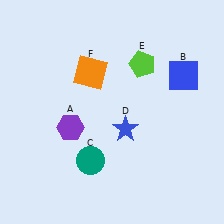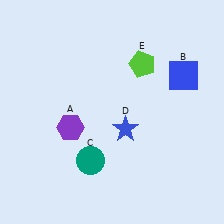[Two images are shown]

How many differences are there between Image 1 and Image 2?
There is 1 difference between the two images.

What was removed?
The orange square (F) was removed in Image 2.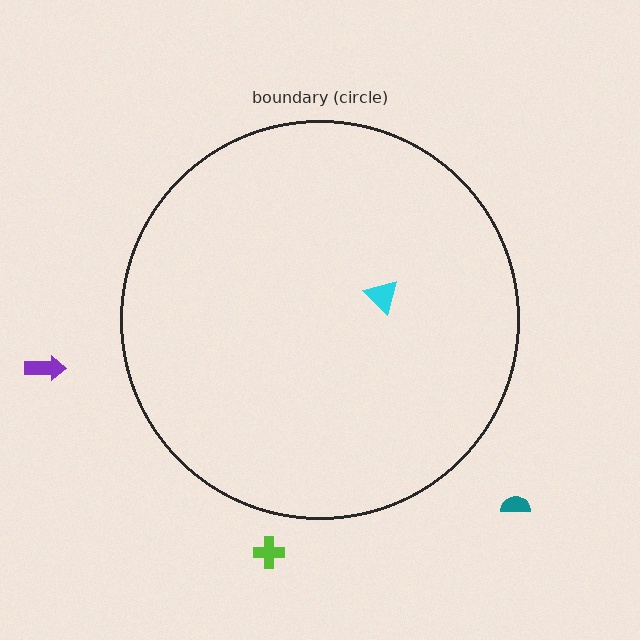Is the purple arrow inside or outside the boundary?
Outside.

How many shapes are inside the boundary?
1 inside, 3 outside.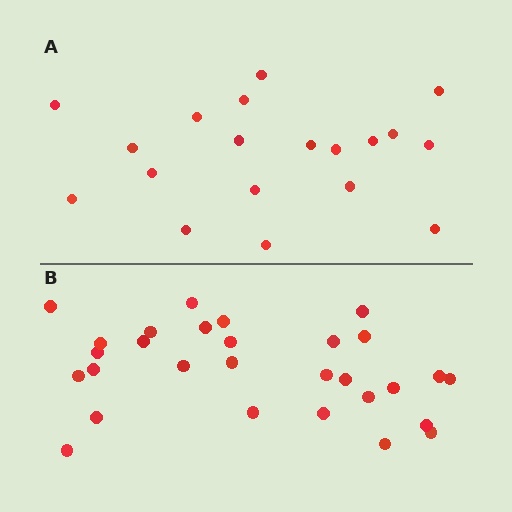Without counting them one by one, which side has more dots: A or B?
Region B (the bottom region) has more dots.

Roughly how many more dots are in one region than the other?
Region B has roughly 10 or so more dots than region A.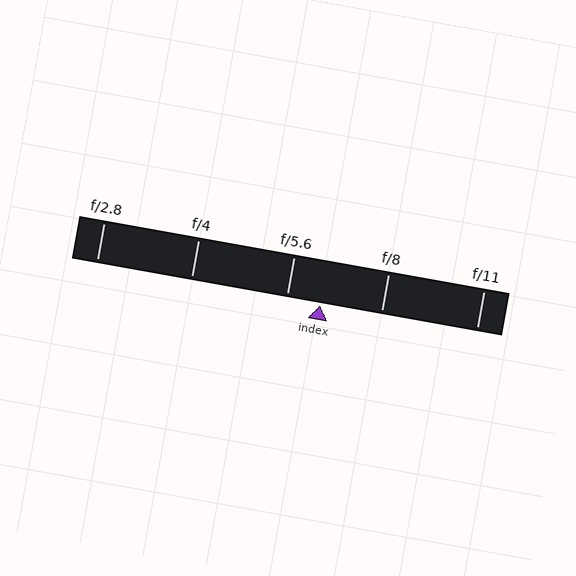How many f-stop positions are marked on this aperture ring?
There are 5 f-stop positions marked.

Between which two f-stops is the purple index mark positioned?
The index mark is between f/5.6 and f/8.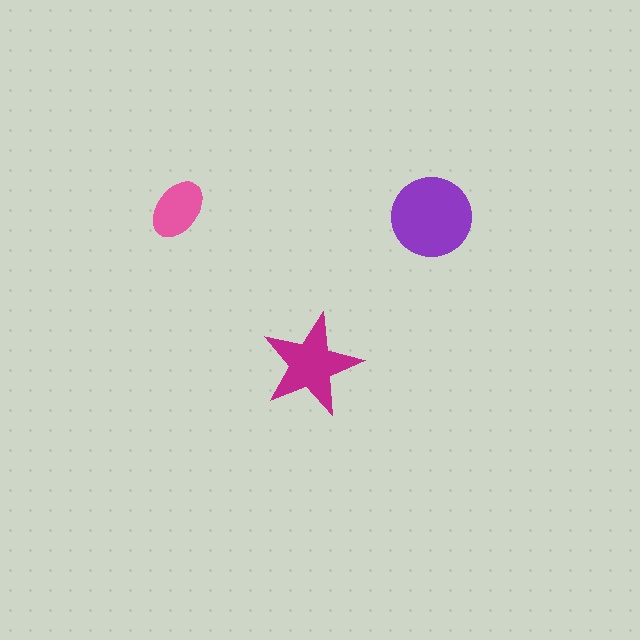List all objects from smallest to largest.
The pink ellipse, the magenta star, the purple circle.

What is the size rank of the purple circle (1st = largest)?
1st.